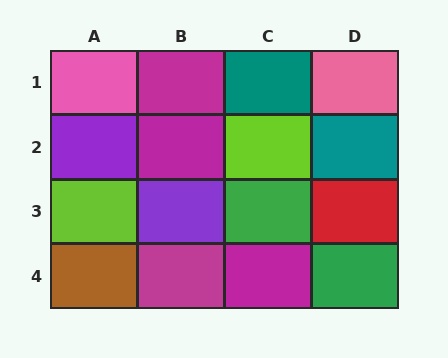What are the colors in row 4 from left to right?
Brown, magenta, magenta, green.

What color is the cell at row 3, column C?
Green.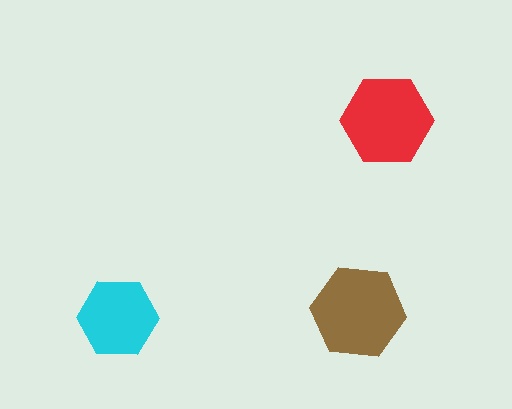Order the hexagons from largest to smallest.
the brown one, the red one, the cyan one.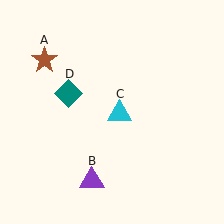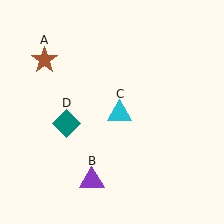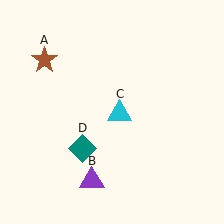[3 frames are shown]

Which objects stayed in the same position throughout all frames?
Brown star (object A) and purple triangle (object B) and cyan triangle (object C) remained stationary.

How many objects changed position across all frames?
1 object changed position: teal diamond (object D).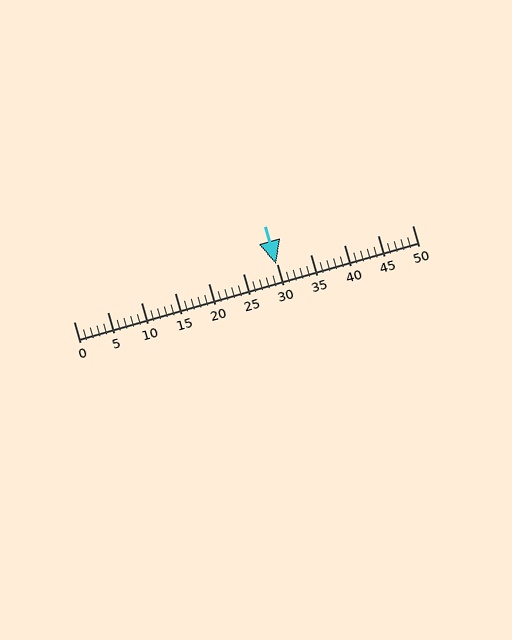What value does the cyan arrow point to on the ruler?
The cyan arrow points to approximately 30.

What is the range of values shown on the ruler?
The ruler shows values from 0 to 50.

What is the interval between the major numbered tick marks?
The major tick marks are spaced 5 units apart.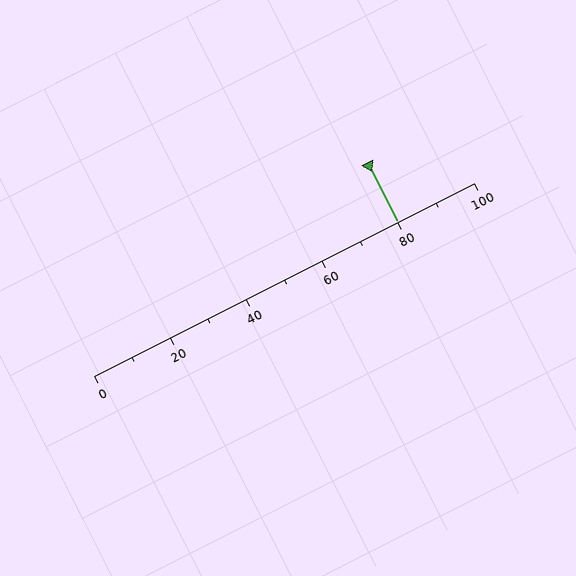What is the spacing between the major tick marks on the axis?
The major ticks are spaced 20 apart.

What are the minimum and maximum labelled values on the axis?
The axis runs from 0 to 100.